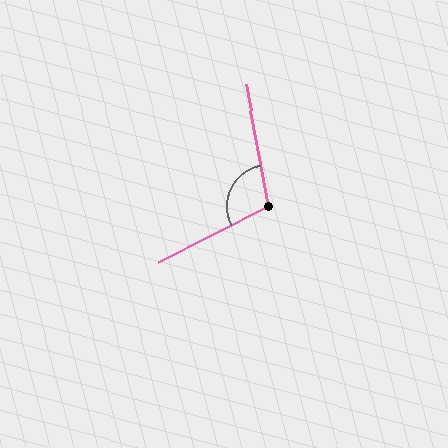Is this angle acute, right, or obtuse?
It is obtuse.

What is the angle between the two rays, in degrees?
Approximately 106 degrees.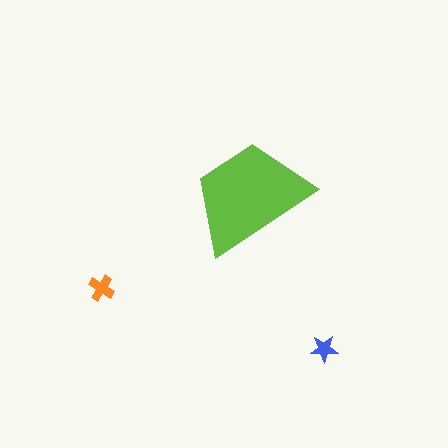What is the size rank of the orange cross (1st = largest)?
2nd.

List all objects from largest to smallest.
The lime trapezoid, the orange cross, the blue star.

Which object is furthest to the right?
The blue star is rightmost.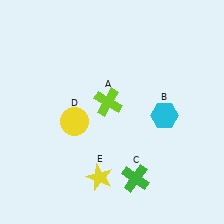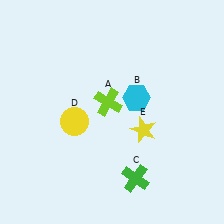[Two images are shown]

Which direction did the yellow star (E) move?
The yellow star (E) moved up.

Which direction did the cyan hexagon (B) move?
The cyan hexagon (B) moved left.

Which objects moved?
The objects that moved are: the cyan hexagon (B), the yellow star (E).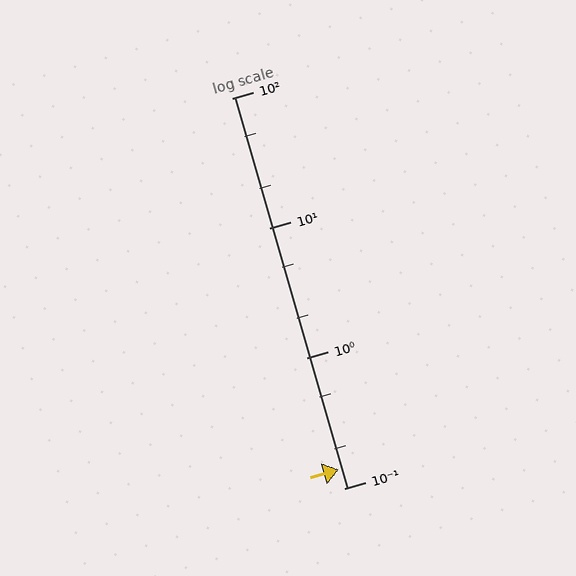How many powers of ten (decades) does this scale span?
The scale spans 3 decades, from 0.1 to 100.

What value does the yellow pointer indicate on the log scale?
The pointer indicates approximately 0.14.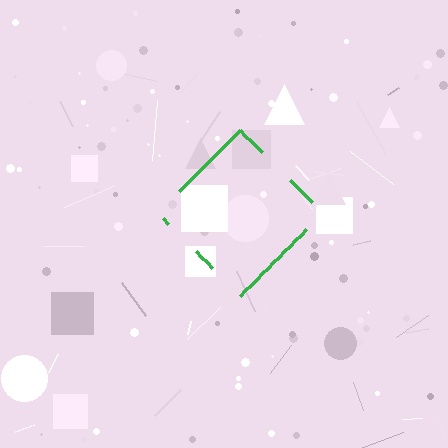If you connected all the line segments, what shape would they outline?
They would outline a diamond.